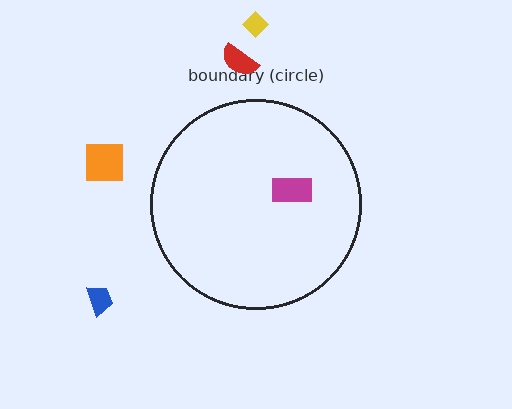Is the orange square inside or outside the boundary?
Outside.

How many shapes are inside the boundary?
1 inside, 4 outside.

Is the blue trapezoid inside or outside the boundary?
Outside.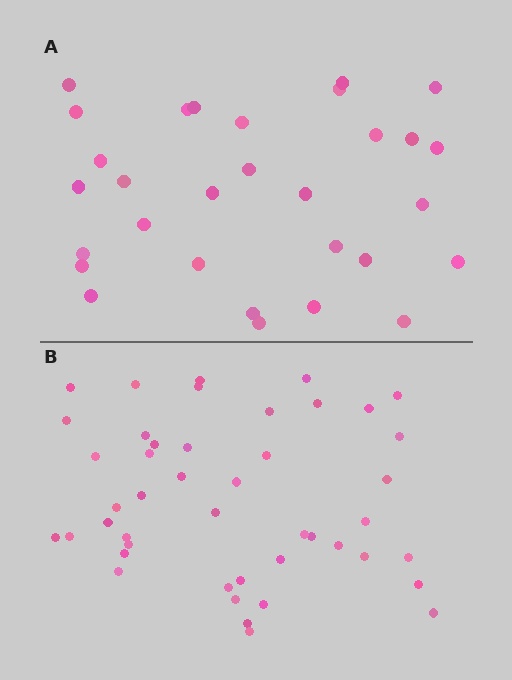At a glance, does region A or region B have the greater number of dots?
Region B (the bottom region) has more dots.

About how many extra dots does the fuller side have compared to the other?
Region B has approximately 15 more dots than region A.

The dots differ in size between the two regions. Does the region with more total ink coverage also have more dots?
No. Region A has more total ink coverage because its dots are larger, but region B actually contains more individual dots. Total area can be misleading — the number of items is what matters here.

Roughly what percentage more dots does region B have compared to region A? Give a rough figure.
About 50% more.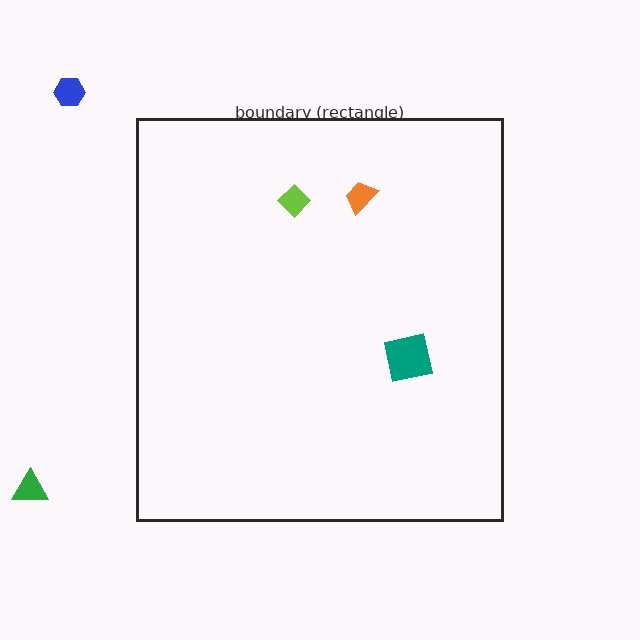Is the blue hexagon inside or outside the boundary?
Outside.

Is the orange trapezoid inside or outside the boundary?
Inside.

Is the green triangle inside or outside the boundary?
Outside.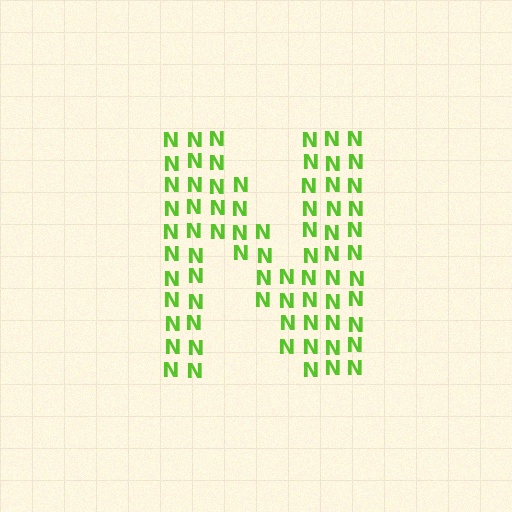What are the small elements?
The small elements are letter N's.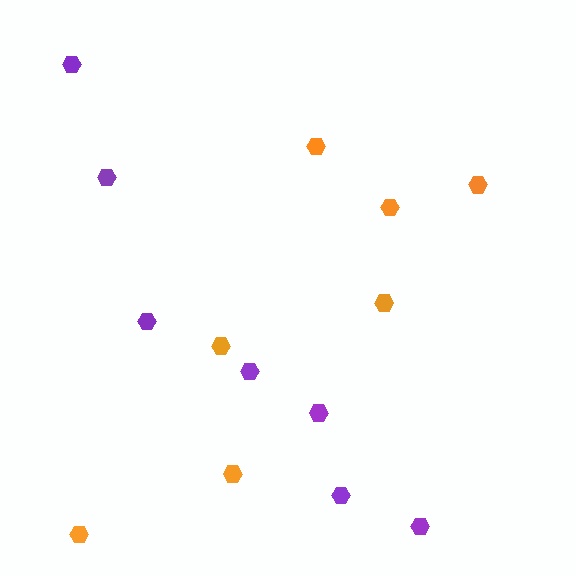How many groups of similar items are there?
There are 2 groups: one group of orange hexagons (7) and one group of purple hexagons (7).